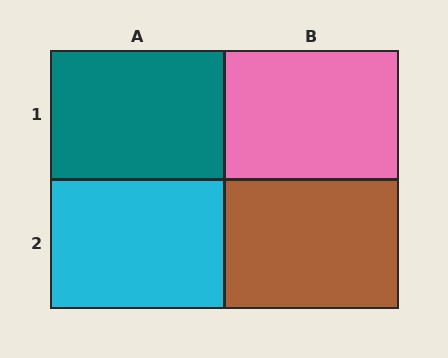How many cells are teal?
1 cell is teal.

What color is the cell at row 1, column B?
Pink.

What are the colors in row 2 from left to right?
Cyan, brown.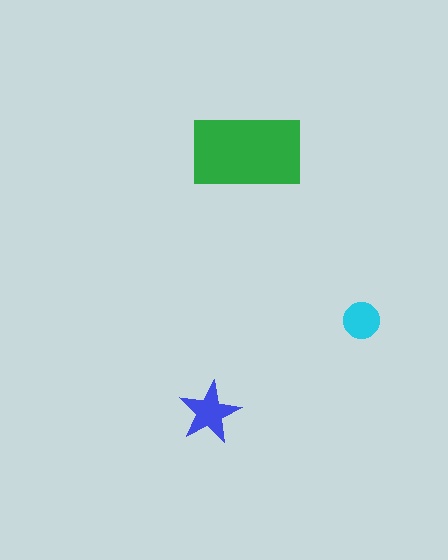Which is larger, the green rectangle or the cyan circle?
The green rectangle.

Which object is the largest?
The green rectangle.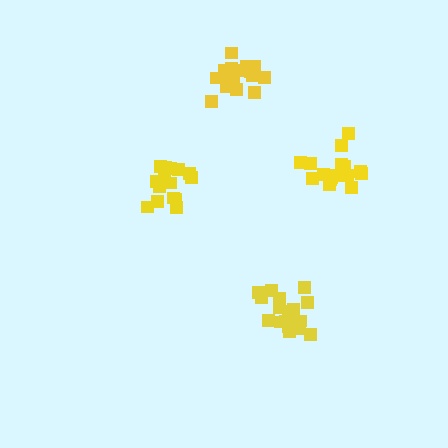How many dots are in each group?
Group 1: 15 dots, Group 2: 19 dots, Group 3: 18 dots, Group 4: 18 dots (70 total).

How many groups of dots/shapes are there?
There are 4 groups.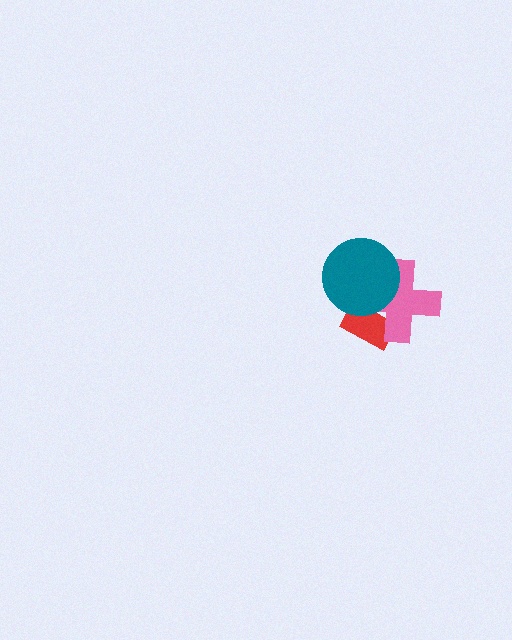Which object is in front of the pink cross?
The teal circle is in front of the pink cross.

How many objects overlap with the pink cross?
2 objects overlap with the pink cross.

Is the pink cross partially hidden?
Yes, it is partially covered by another shape.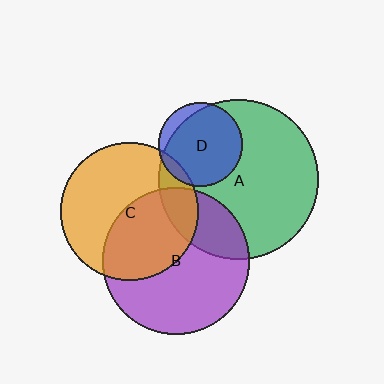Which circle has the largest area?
Circle A (green).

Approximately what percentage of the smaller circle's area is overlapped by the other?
Approximately 10%.